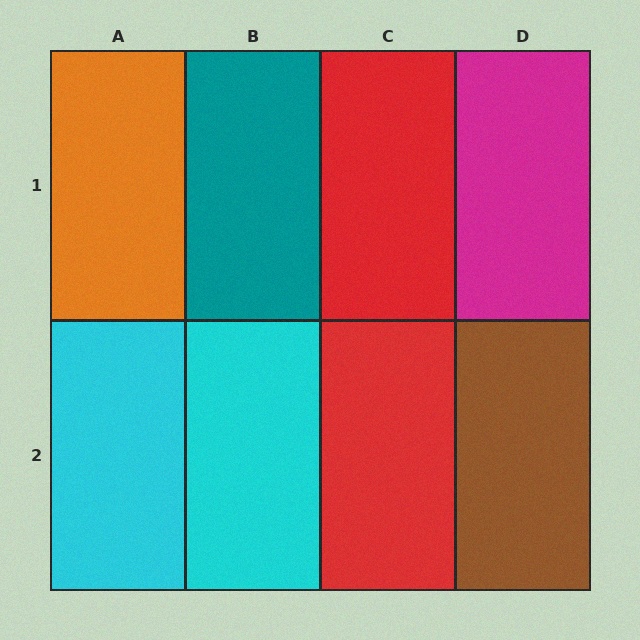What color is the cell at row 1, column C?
Red.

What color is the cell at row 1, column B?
Teal.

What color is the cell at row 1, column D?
Magenta.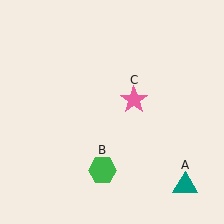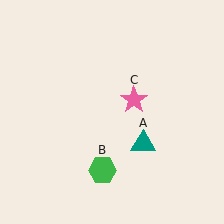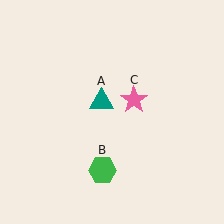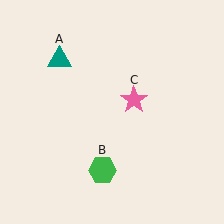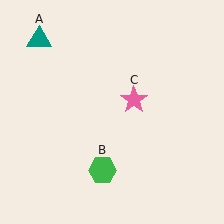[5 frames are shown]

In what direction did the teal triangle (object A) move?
The teal triangle (object A) moved up and to the left.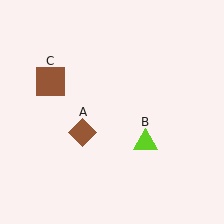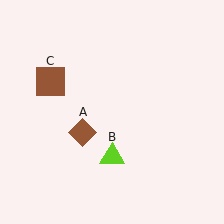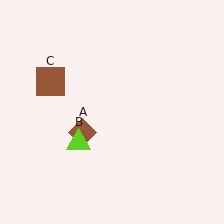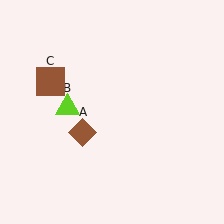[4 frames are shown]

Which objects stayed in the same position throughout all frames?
Brown diamond (object A) and brown square (object C) remained stationary.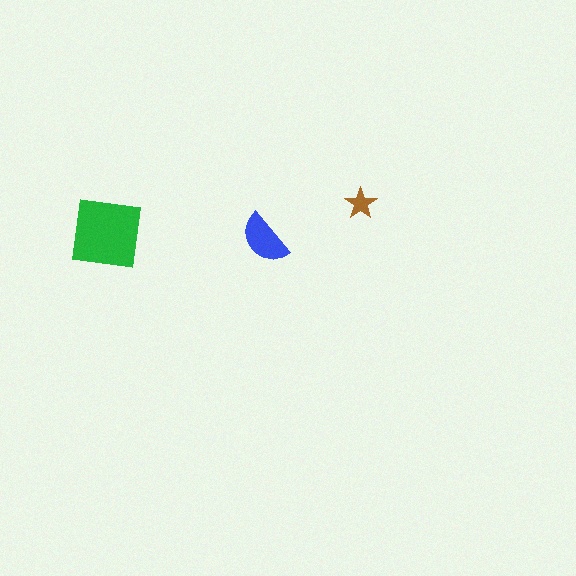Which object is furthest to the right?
The brown star is rightmost.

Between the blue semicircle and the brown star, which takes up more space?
The blue semicircle.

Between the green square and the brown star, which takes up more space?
The green square.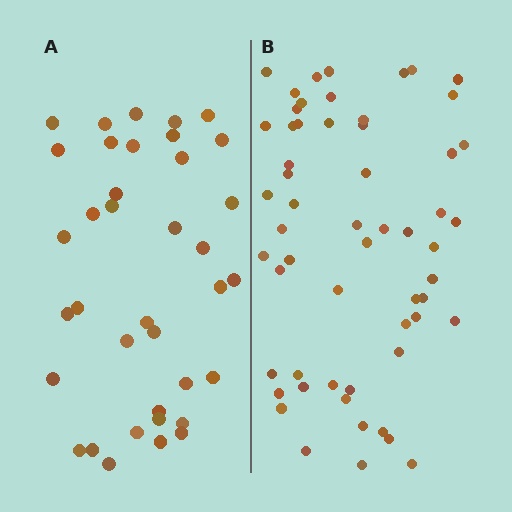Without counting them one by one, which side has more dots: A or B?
Region B (the right region) has more dots.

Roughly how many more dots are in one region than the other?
Region B has approximately 20 more dots than region A.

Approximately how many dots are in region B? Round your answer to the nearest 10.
About 60 dots. (The exact count is 57, which rounds to 60.)